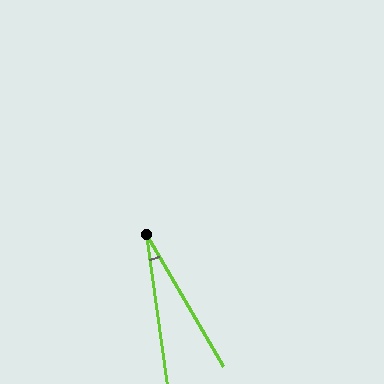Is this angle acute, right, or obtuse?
It is acute.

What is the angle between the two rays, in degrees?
Approximately 22 degrees.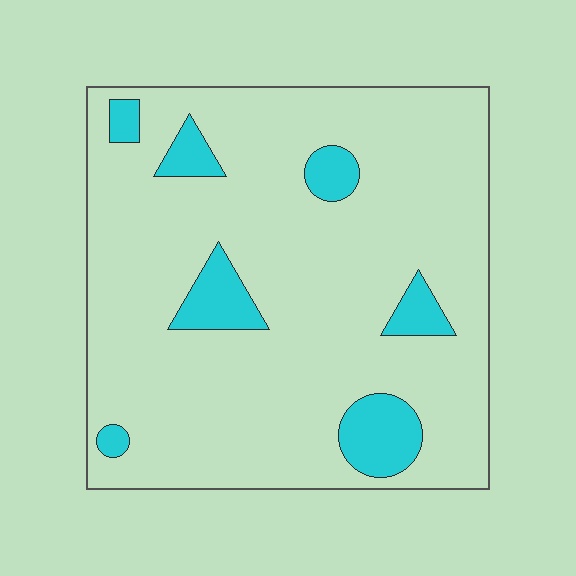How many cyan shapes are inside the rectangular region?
7.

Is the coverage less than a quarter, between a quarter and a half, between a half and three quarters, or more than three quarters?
Less than a quarter.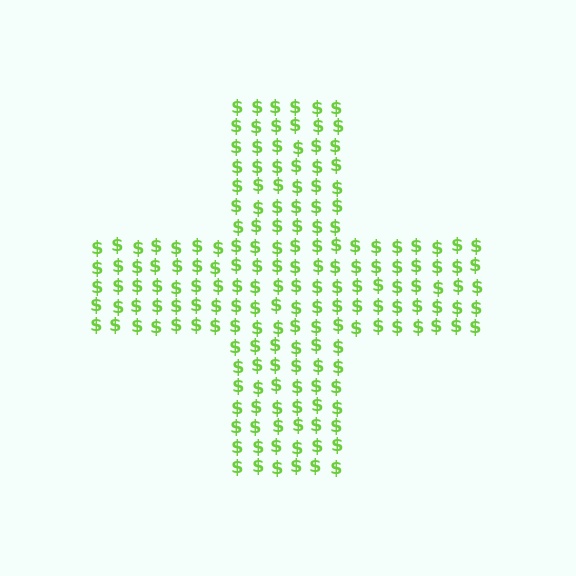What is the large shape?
The large shape is a cross.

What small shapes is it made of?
It is made of small dollar signs.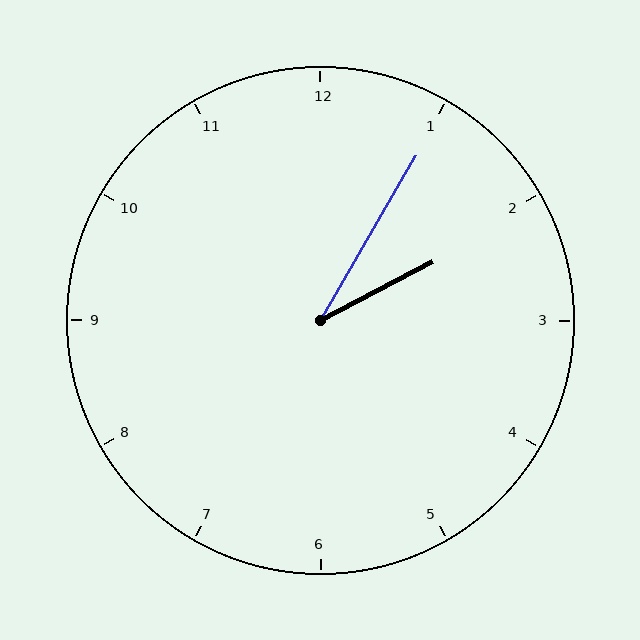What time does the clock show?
2:05.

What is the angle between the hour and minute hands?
Approximately 32 degrees.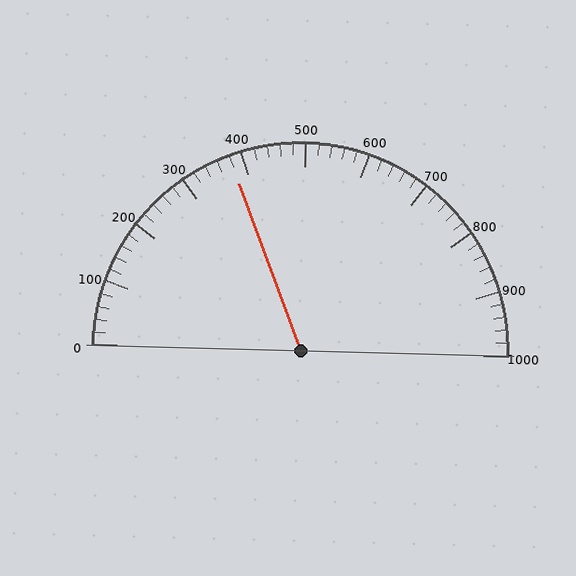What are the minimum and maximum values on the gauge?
The gauge ranges from 0 to 1000.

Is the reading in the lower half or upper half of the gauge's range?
The reading is in the lower half of the range (0 to 1000).